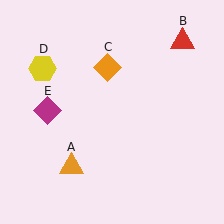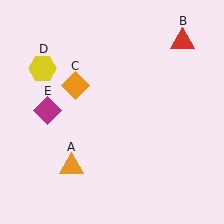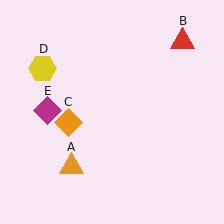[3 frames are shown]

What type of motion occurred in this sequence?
The orange diamond (object C) rotated counterclockwise around the center of the scene.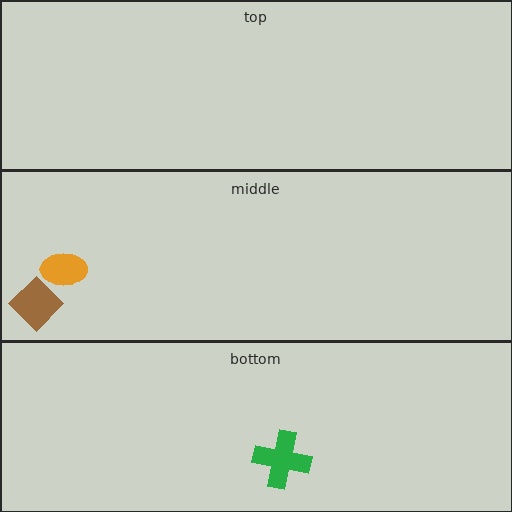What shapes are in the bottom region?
The green cross.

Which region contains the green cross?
The bottom region.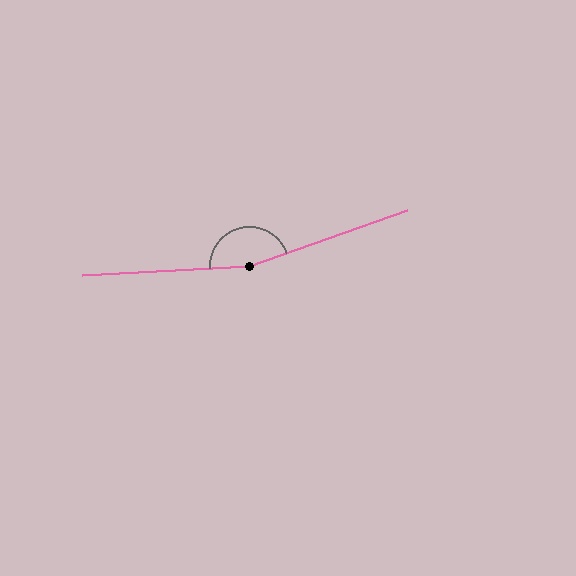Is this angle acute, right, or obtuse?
It is obtuse.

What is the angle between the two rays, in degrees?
Approximately 164 degrees.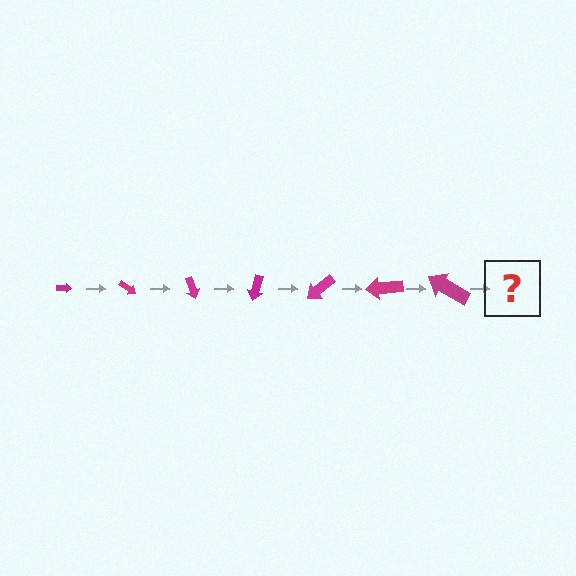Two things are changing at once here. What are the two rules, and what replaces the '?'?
The two rules are that the arrow grows larger each step and it rotates 35 degrees each step. The '?' should be an arrow, larger than the previous one and rotated 245 degrees from the start.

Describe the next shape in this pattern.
It should be an arrow, larger than the previous one and rotated 245 degrees from the start.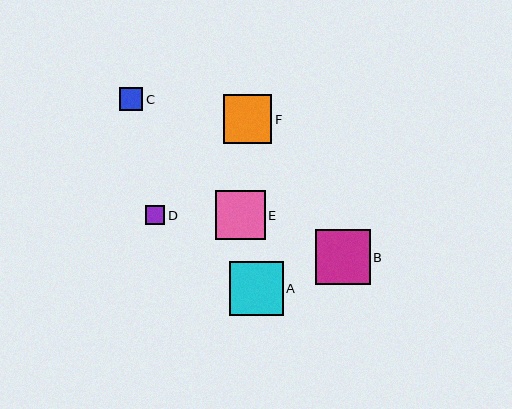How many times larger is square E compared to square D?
Square E is approximately 2.5 times the size of square D.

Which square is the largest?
Square B is the largest with a size of approximately 55 pixels.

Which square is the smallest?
Square D is the smallest with a size of approximately 20 pixels.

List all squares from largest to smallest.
From largest to smallest: B, A, E, F, C, D.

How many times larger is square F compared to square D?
Square F is approximately 2.5 times the size of square D.